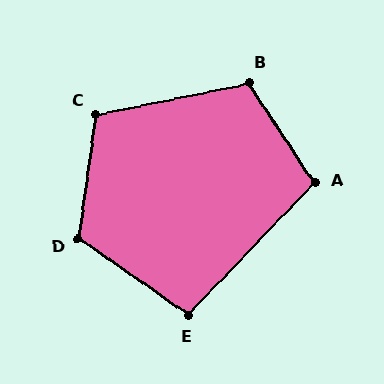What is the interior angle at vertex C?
Approximately 110 degrees (obtuse).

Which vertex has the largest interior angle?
D, at approximately 117 degrees.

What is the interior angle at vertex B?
Approximately 111 degrees (obtuse).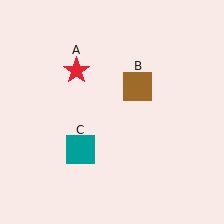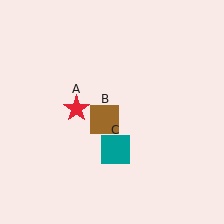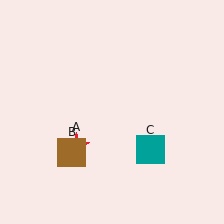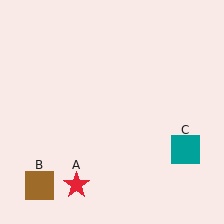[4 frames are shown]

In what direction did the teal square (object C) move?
The teal square (object C) moved right.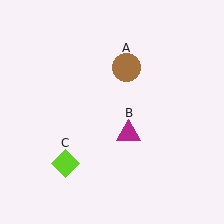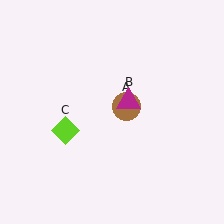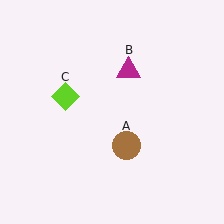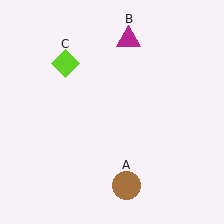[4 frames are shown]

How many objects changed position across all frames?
3 objects changed position: brown circle (object A), magenta triangle (object B), lime diamond (object C).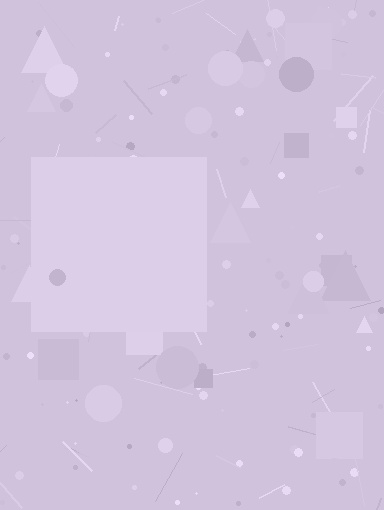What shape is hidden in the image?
A square is hidden in the image.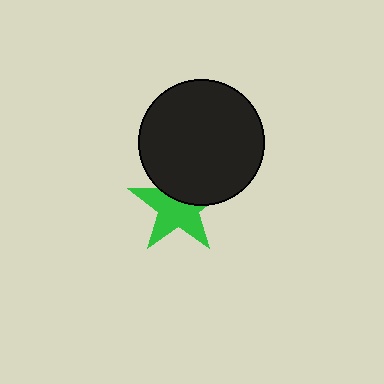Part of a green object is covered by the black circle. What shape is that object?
It is a star.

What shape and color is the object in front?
The object in front is a black circle.